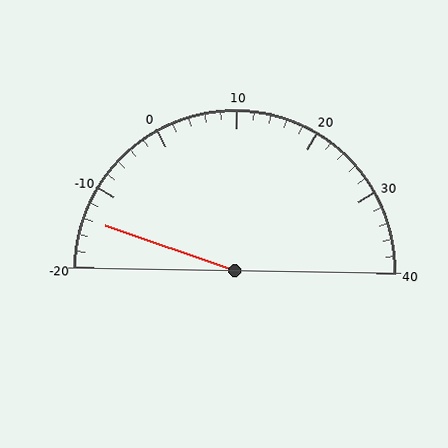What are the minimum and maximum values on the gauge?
The gauge ranges from -20 to 40.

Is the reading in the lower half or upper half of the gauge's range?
The reading is in the lower half of the range (-20 to 40).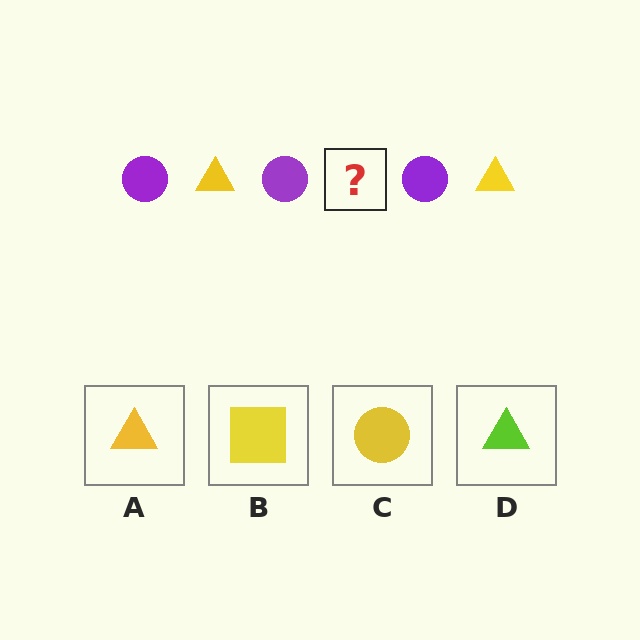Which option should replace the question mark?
Option A.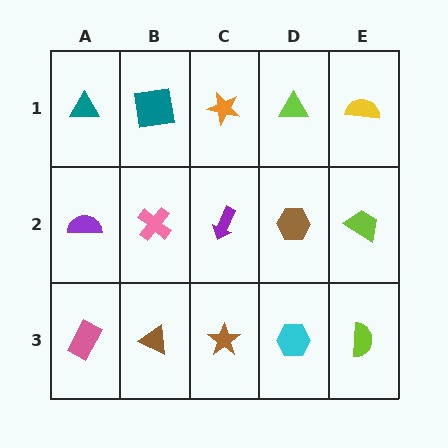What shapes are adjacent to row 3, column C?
A purple arrow (row 2, column C), a brown triangle (row 3, column B), a cyan hexagon (row 3, column D).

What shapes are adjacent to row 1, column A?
A purple semicircle (row 2, column A), a teal square (row 1, column B).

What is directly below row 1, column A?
A purple semicircle.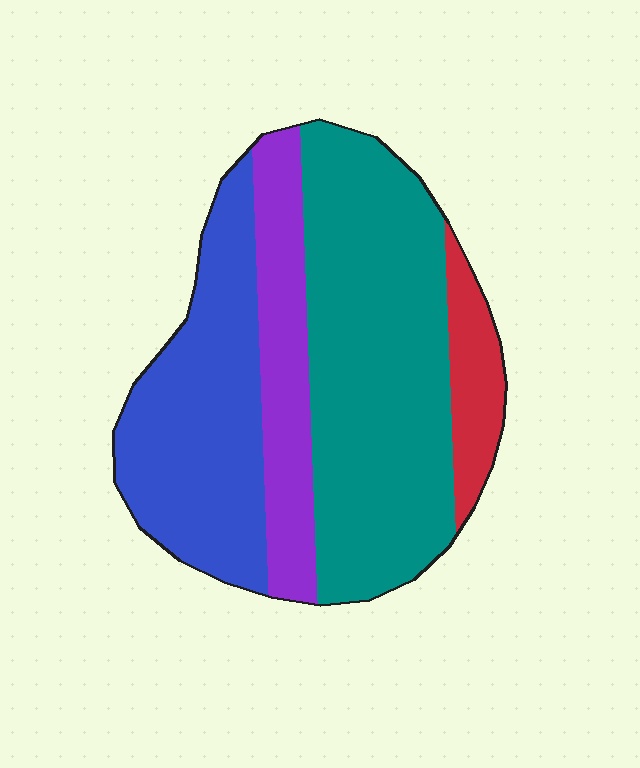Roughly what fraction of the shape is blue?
Blue takes up between a quarter and a half of the shape.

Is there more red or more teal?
Teal.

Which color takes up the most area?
Teal, at roughly 45%.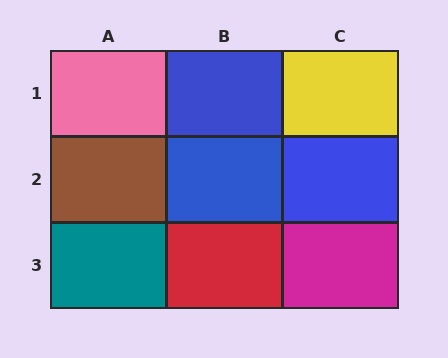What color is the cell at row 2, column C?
Blue.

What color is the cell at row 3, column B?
Red.